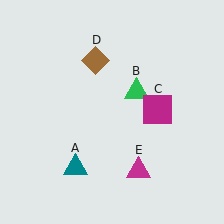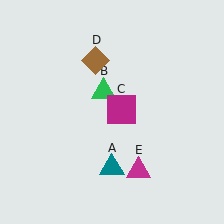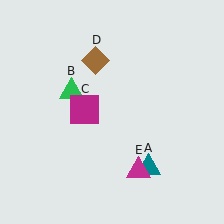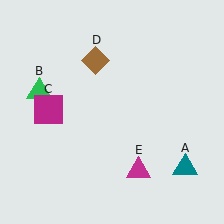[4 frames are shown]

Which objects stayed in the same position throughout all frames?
Brown diamond (object D) and magenta triangle (object E) remained stationary.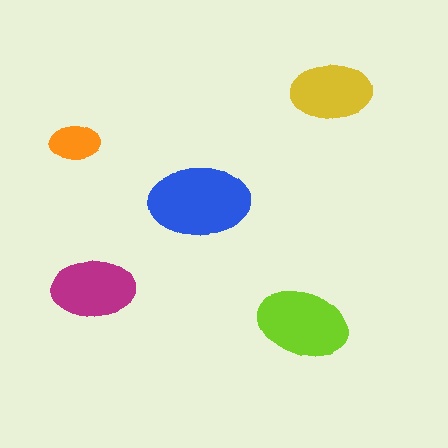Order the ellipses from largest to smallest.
the blue one, the lime one, the magenta one, the yellow one, the orange one.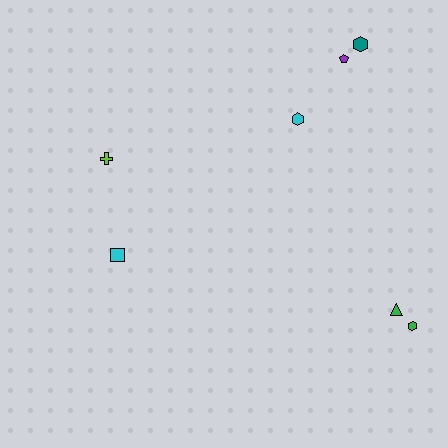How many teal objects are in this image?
There is 1 teal object.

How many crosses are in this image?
There is 1 cross.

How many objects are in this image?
There are 7 objects.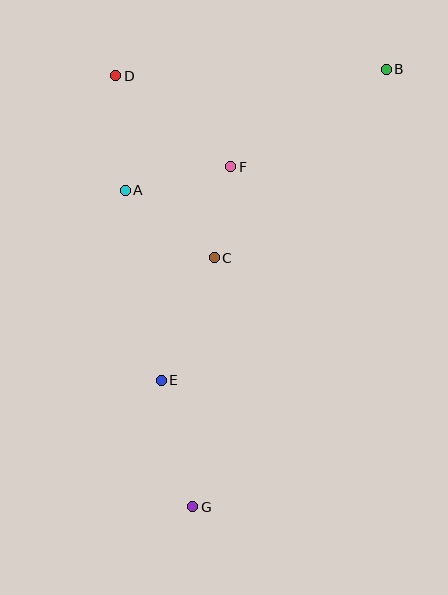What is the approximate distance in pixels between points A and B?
The distance between A and B is approximately 287 pixels.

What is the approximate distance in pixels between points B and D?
The distance between B and D is approximately 271 pixels.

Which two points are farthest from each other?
Points B and G are farthest from each other.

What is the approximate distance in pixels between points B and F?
The distance between B and F is approximately 184 pixels.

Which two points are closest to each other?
Points C and F are closest to each other.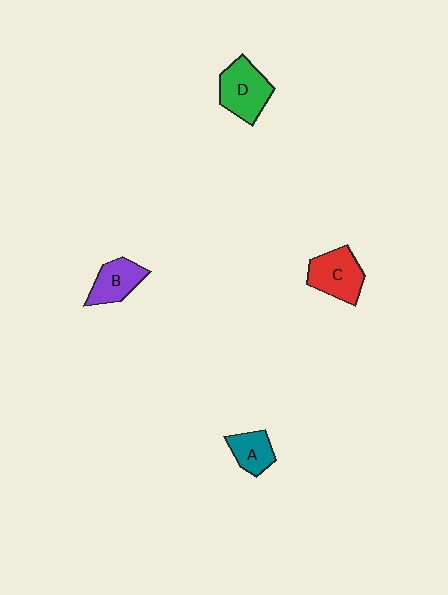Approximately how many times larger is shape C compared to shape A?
Approximately 1.5 times.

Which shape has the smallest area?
Shape A (teal).